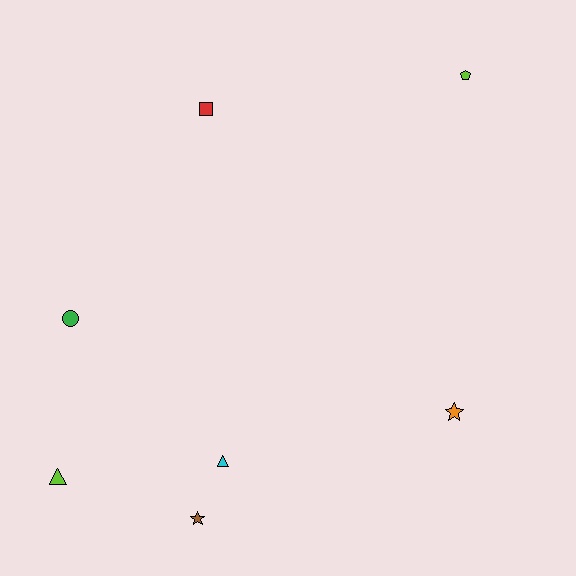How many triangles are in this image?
There are 2 triangles.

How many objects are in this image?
There are 7 objects.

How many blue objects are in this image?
There are no blue objects.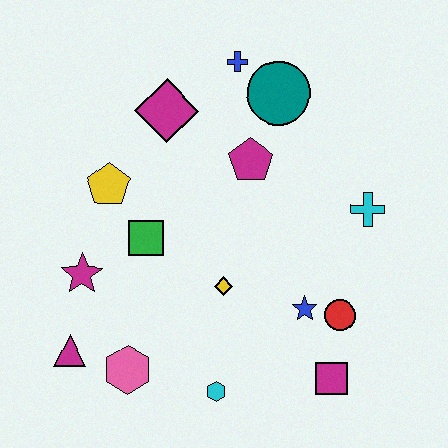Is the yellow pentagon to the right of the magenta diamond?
No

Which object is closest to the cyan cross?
The red circle is closest to the cyan cross.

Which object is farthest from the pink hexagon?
The blue cross is farthest from the pink hexagon.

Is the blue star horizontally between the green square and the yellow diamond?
No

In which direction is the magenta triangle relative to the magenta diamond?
The magenta triangle is below the magenta diamond.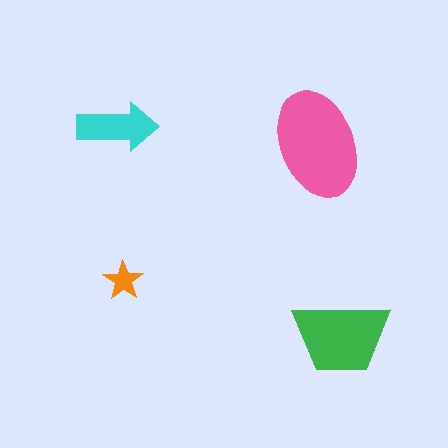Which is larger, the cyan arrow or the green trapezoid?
The green trapezoid.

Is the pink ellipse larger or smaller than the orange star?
Larger.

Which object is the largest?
The pink ellipse.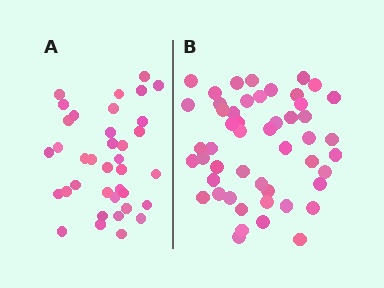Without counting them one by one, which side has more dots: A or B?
Region B (the right region) has more dots.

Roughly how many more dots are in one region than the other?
Region B has approximately 15 more dots than region A.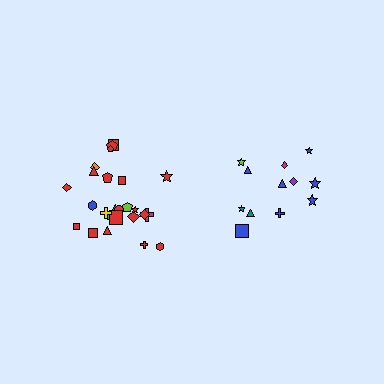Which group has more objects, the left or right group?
The left group.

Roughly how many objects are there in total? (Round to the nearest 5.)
Roughly 35 objects in total.